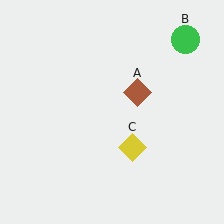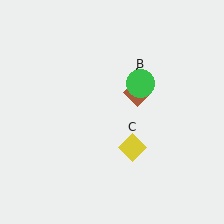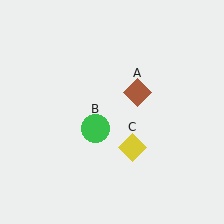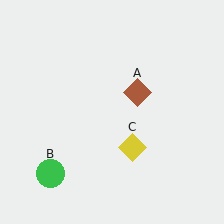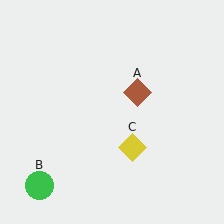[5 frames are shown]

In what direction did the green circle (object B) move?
The green circle (object B) moved down and to the left.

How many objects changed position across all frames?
1 object changed position: green circle (object B).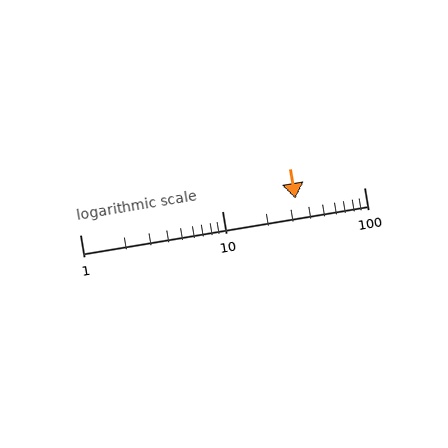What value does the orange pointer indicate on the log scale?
The pointer indicates approximately 33.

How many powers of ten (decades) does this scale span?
The scale spans 2 decades, from 1 to 100.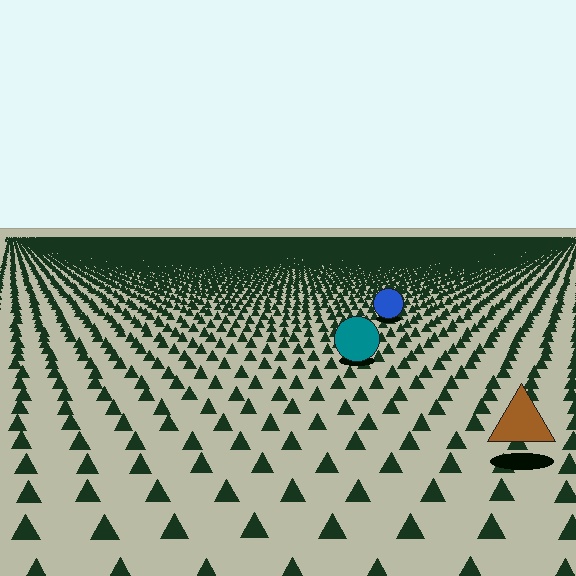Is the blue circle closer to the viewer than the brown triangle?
No. The brown triangle is closer — you can tell from the texture gradient: the ground texture is coarser near it.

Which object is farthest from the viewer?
The blue circle is farthest from the viewer. It appears smaller and the ground texture around it is denser.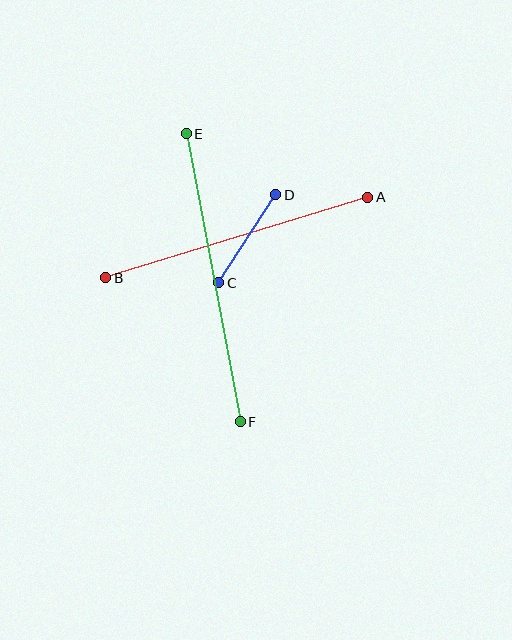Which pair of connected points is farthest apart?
Points E and F are farthest apart.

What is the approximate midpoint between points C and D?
The midpoint is at approximately (247, 239) pixels.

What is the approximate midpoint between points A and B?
The midpoint is at approximately (237, 238) pixels.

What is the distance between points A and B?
The distance is approximately 274 pixels.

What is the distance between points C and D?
The distance is approximately 105 pixels.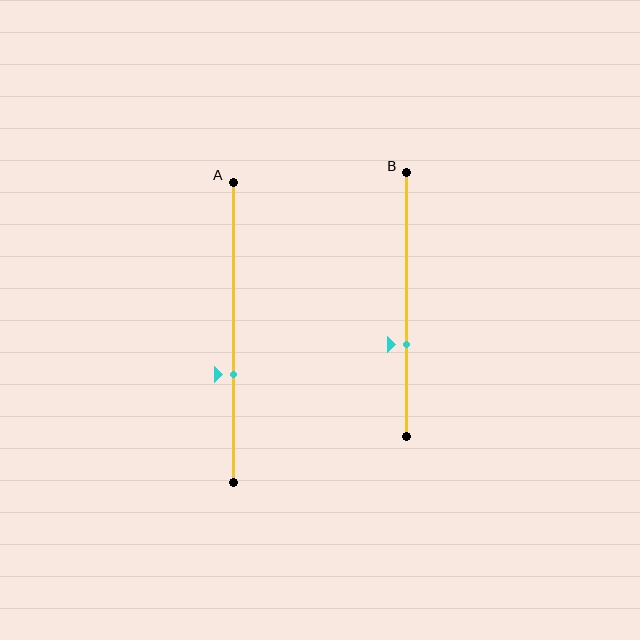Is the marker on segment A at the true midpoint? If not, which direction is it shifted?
No, the marker on segment A is shifted downward by about 14% of the segment length.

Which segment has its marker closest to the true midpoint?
Segment A has its marker closest to the true midpoint.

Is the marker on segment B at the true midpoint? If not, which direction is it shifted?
No, the marker on segment B is shifted downward by about 15% of the segment length.